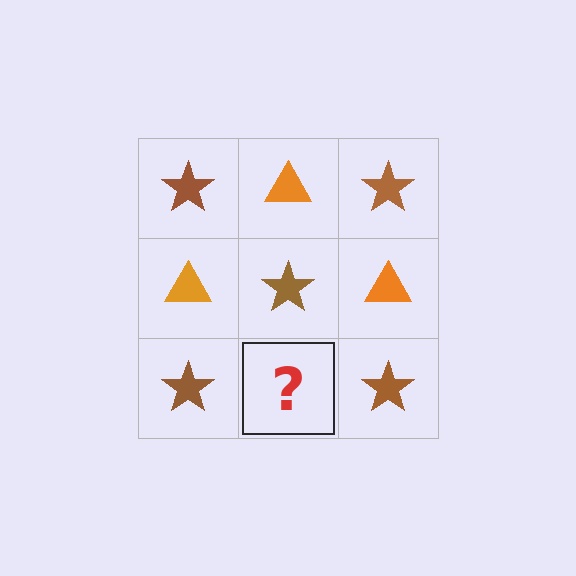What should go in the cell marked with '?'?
The missing cell should contain an orange triangle.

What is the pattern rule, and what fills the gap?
The rule is that it alternates brown star and orange triangle in a checkerboard pattern. The gap should be filled with an orange triangle.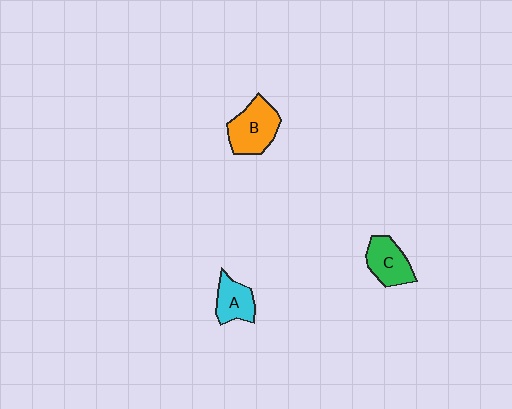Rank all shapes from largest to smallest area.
From largest to smallest: B (orange), C (green), A (cyan).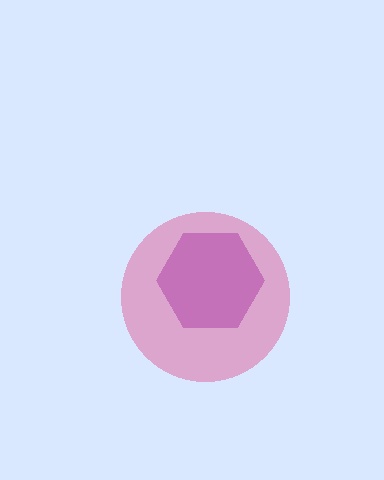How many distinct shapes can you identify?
There are 2 distinct shapes: a purple hexagon, a pink circle.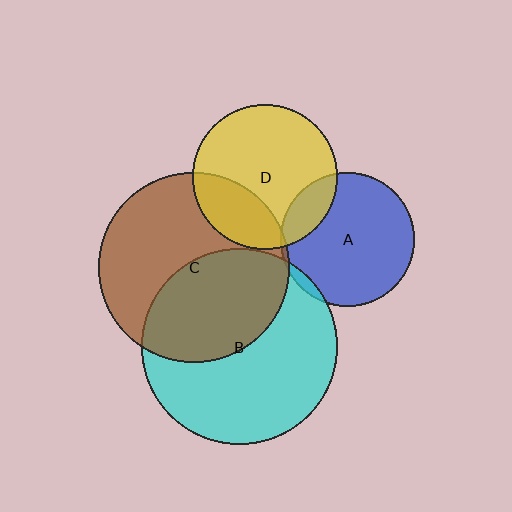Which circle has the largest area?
Circle B (cyan).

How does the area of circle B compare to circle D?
Approximately 1.8 times.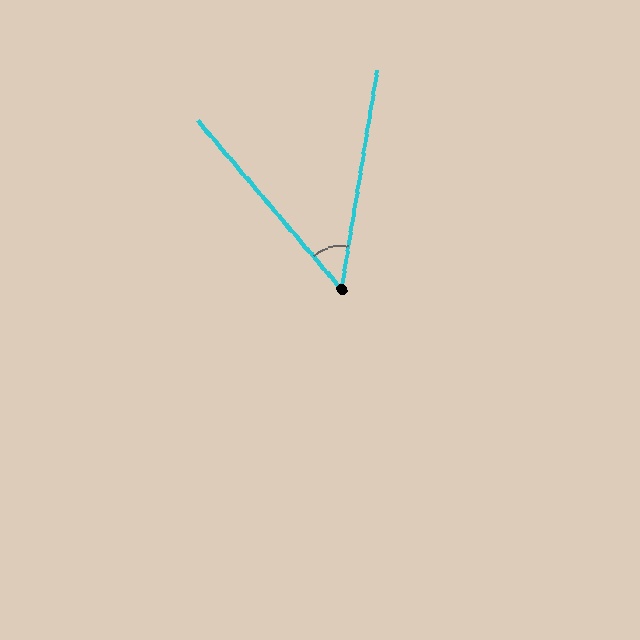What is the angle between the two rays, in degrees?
Approximately 50 degrees.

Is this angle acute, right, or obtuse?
It is acute.